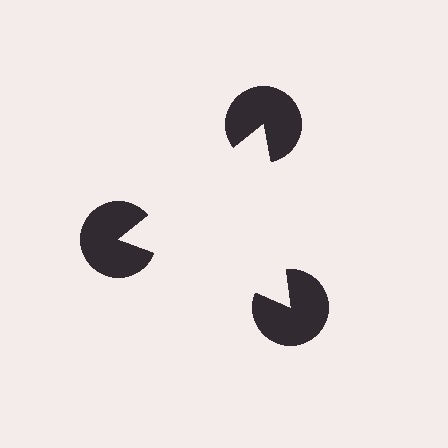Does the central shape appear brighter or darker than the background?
It typically appears slightly brighter than the background, even though no actual brightness change is drawn.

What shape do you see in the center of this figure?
An illusory triangle — its edges are inferred from the aligned wedge cuts in the pac-man discs, not physically drawn.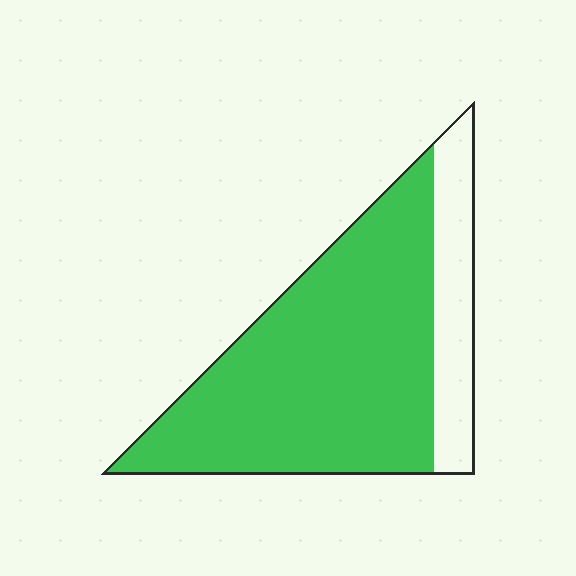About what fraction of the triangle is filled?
About four fifths (4/5).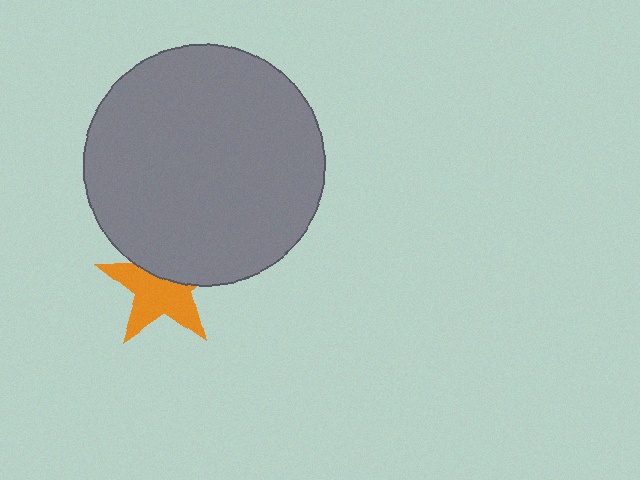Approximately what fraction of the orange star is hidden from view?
Roughly 39% of the orange star is hidden behind the gray circle.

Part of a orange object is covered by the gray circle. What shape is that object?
It is a star.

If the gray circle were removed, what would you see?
You would see the complete orange star.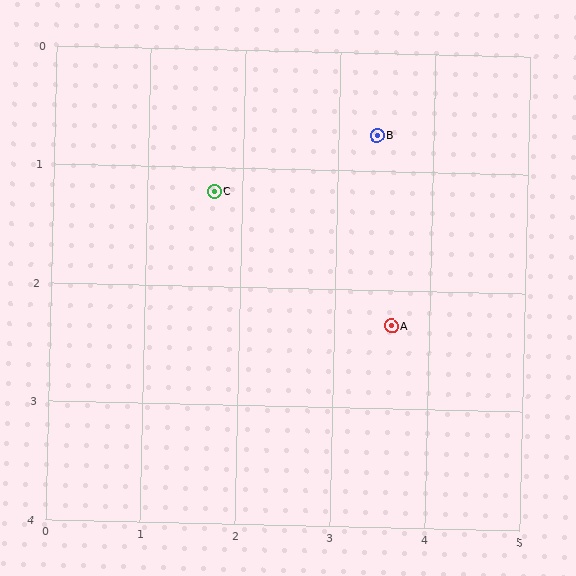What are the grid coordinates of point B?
Point B is at approximately (3.4, 0.7).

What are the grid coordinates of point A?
Point A is at approximately (3.6, 2.3).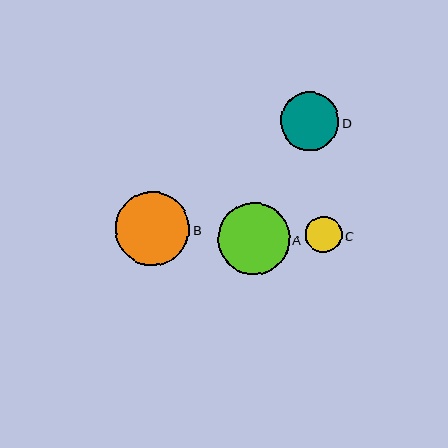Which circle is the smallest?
Circle C is the smallest with a size of approximately 36 pixels.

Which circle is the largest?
Circle B is the largest with a size of approximately 74 pixels.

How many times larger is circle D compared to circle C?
Circle D is approximately 1.6 times the size of circle C.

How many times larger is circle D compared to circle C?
Circle D is approximately 1.6 times the size of circle C.